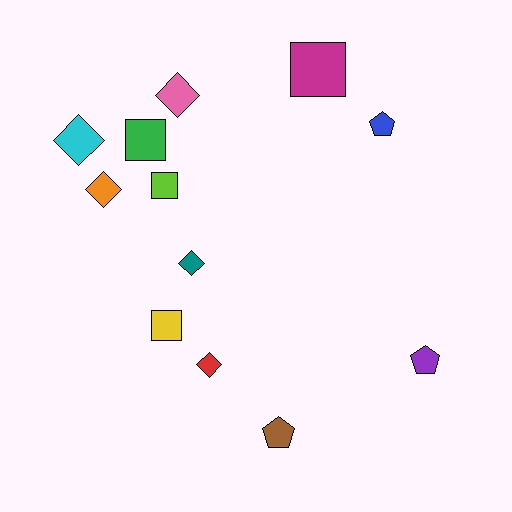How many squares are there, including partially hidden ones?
There are 4 squares.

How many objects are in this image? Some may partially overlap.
There are 12 objects.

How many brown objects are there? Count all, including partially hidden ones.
There is 1 brown object.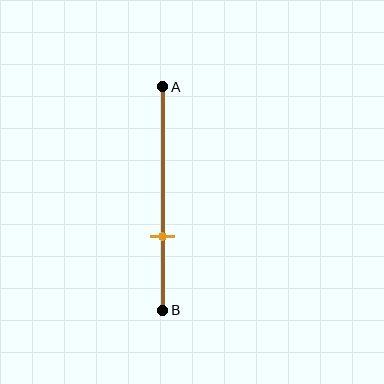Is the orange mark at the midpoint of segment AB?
No, the mark is at about 65% from A, not at the 50% midpoint.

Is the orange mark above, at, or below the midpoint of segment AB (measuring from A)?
The orange mark is below the midpoint of segment AB.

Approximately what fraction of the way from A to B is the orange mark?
The orange mark is approximately 65% of the way from A to B.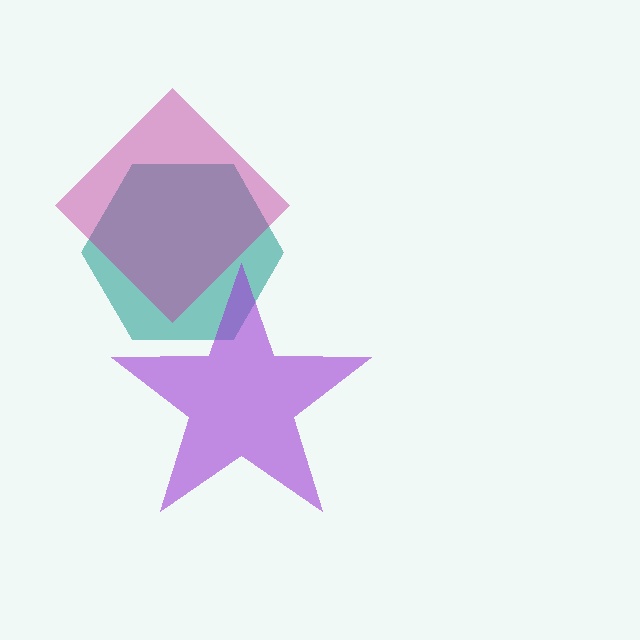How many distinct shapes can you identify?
There are 3 distinct shapes: a teal hexagon, a purple star, a magenta diamond.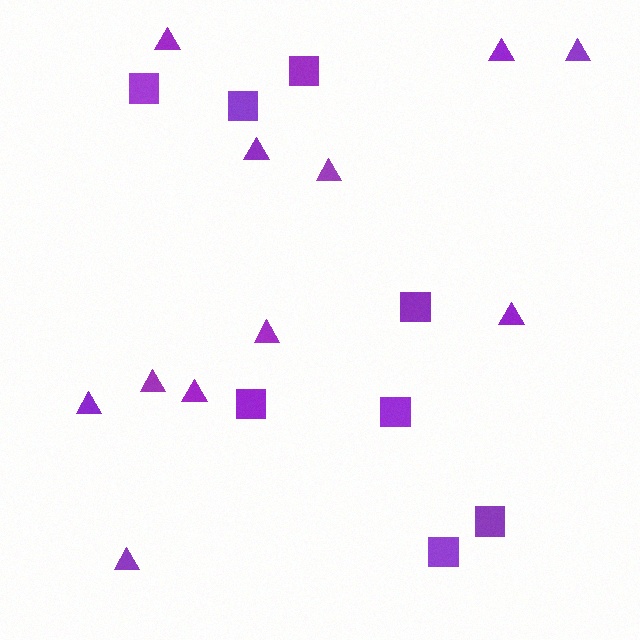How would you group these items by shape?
There are 2 groups: one group of squares (8) and one group of triangles (11).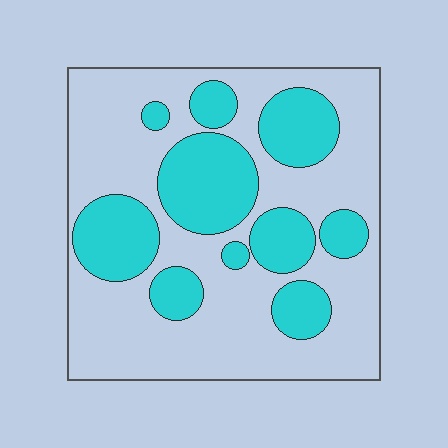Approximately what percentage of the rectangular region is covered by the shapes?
Approximately 35%.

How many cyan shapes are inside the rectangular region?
10.